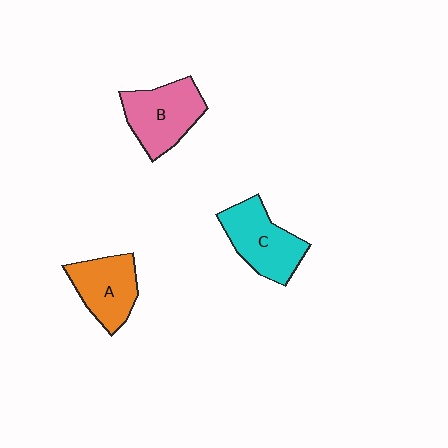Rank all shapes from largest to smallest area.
From largest to smallest: B (pink), C (cyan), A (orange).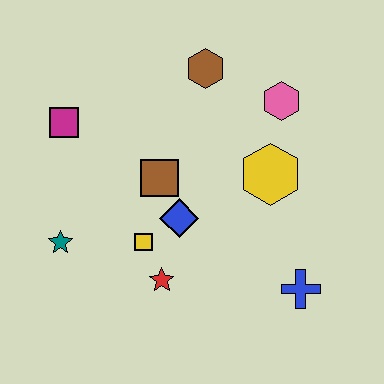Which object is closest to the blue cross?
The yellow hexagon is closest to the blue cross.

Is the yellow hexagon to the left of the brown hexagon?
No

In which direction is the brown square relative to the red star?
The brown square is above the red star.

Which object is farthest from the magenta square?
The blue cross is farthest from the magenta square.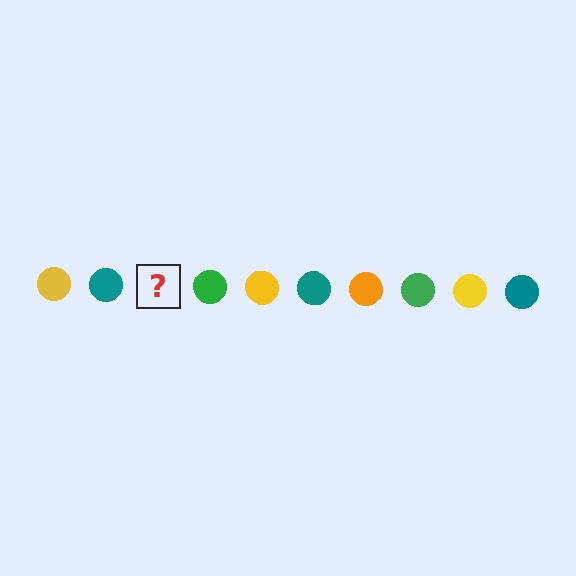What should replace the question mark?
The question mark should be replaced with an orange circle.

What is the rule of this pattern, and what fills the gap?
The rule is that the pattern cycles through yellow, teal, orange, green circles. The gap should be filled with an orange circle.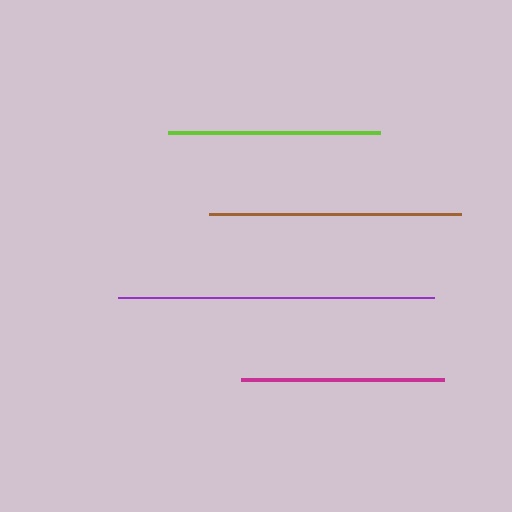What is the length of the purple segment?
The purple segment is approximately 316 pixels long.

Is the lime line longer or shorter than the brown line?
The brown line is longer than the lime line.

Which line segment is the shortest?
The magenta line is the shortest at approximately 203 pixels.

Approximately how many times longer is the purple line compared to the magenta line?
The purple line is approximately 1.6 times the length of the magenta line.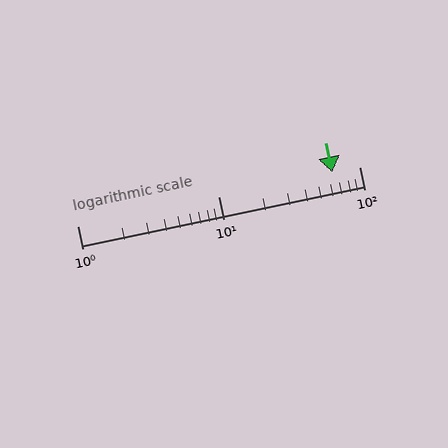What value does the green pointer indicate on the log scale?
The pointer indicates approximately 64.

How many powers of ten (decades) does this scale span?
The scale spans 2 decades, from 1 to 100.